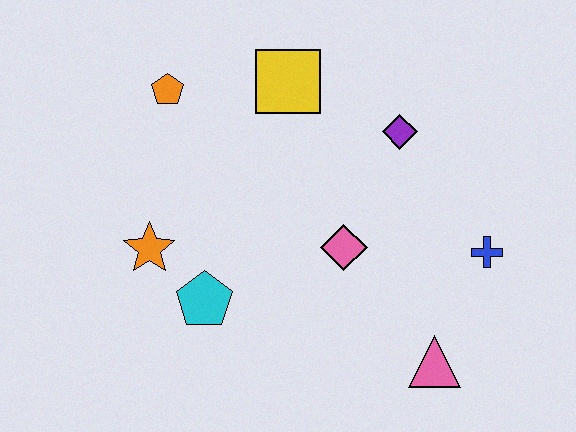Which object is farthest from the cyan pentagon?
The blue cross is farthest from the cyan pentagon.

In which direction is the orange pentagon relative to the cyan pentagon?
The orange pentagon is above the cyan pentagon.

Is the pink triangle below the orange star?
Yes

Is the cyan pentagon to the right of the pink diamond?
No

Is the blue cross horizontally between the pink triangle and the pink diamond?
No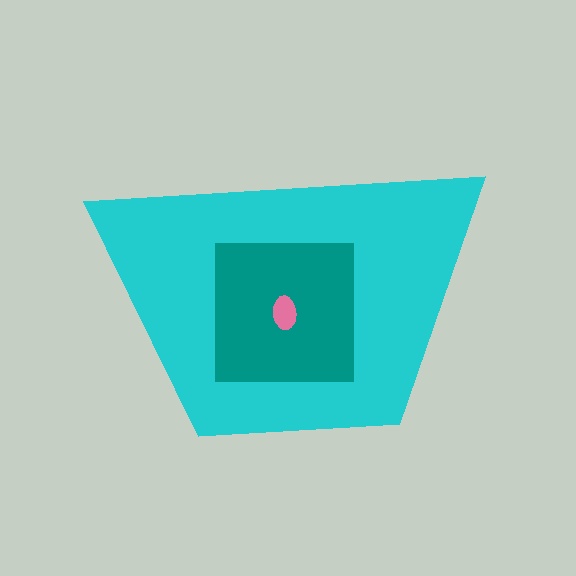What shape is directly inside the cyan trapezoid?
The teal square.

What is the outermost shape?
The cyan trapezoid.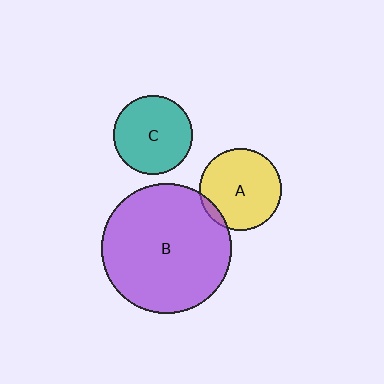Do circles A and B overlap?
Yes.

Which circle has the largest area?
Circle B (purple).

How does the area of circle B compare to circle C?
Approximately 2.8 times.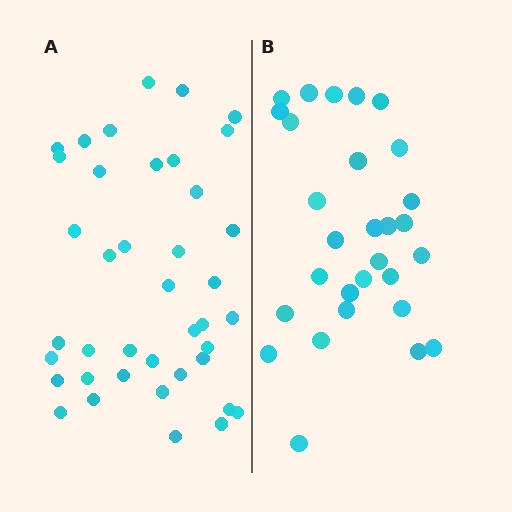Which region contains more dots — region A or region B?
Region A (the left region) has more dots.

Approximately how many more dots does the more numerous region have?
Region A has roughly 12 or so more dots than region B.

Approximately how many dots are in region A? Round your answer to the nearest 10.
About 40 dots.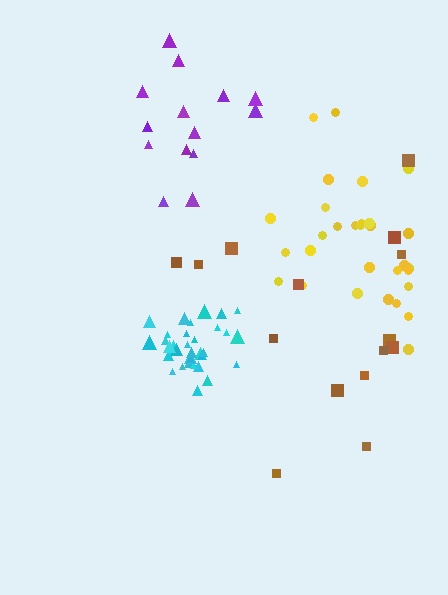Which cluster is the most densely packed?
Cyan.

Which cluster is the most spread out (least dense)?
Brown.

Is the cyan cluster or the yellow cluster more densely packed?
Cyan.